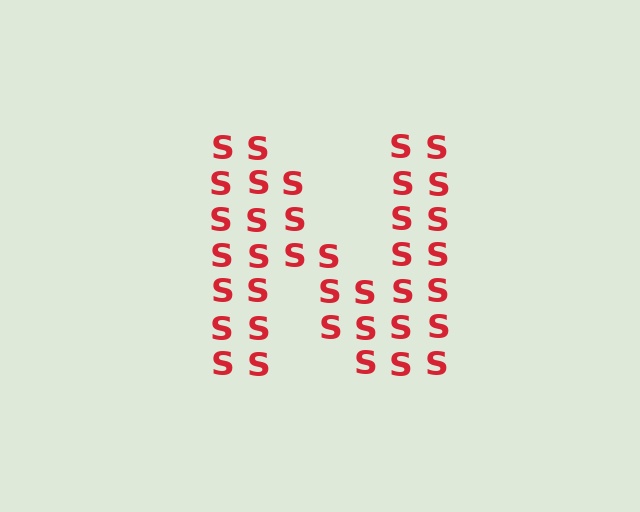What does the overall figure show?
The overall figure shows the letter N.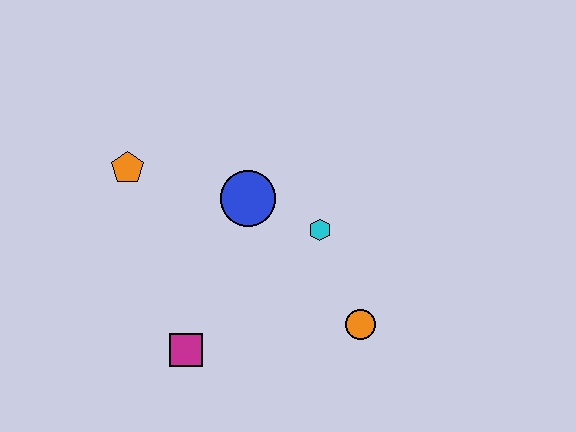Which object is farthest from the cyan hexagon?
The orange pentagon is farthest from the cyan hexagon.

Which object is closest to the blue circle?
The cyan hexagon is closest to the blue circle.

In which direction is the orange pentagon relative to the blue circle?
The orange pentagon is to the left of the blue circle.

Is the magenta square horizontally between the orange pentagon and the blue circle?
Yes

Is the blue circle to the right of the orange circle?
No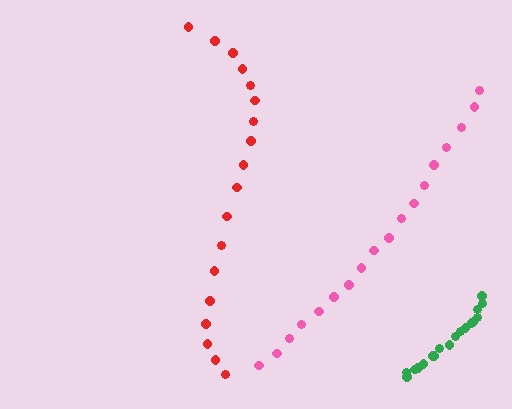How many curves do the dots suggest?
There are 3 distinct paths.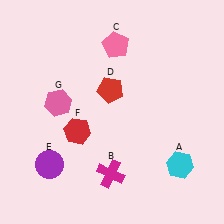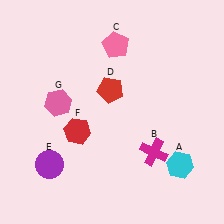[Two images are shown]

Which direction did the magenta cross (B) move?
The magenta cross (B) moved right.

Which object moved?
The magenta cross (B) moved right.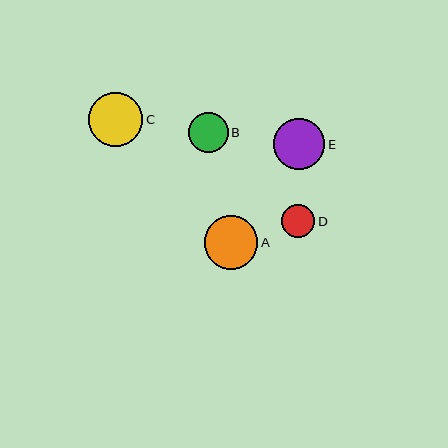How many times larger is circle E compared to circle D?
Circle E is approximately 1.5 times the size of circle D.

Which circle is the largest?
Circle C is the largest with a size of approximately 55 pixels.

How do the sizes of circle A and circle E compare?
Circle A and circle E are approximately the same size.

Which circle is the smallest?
Circle D is the smallest with a size of approximately 33 pixels.